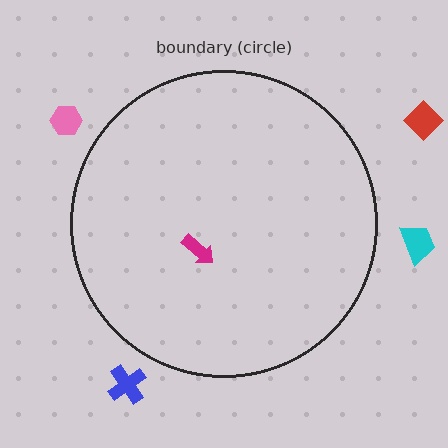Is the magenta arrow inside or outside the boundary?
Inside.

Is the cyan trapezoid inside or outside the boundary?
Outside.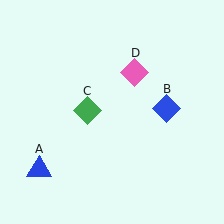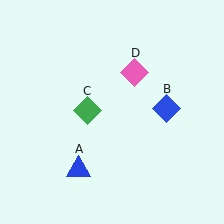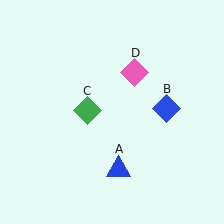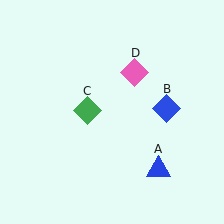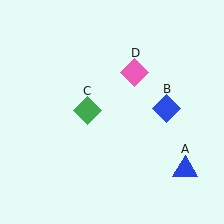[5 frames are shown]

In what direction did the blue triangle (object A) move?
The blue triangle (object A) moved right.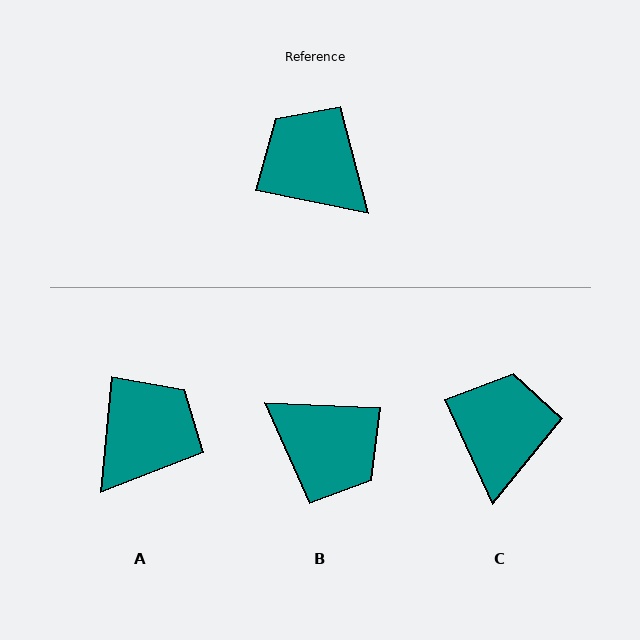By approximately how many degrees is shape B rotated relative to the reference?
Approximately 171 degrees clockwise.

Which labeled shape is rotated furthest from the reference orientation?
B, about 171 degrees away.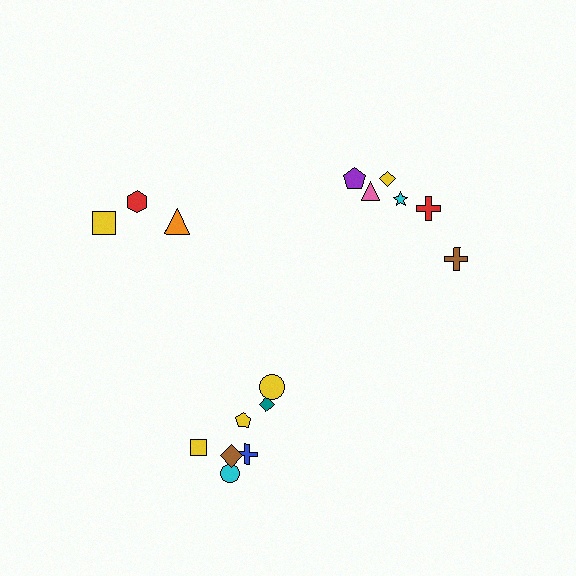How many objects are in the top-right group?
There are 6 objects.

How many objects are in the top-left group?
There are 3 objects.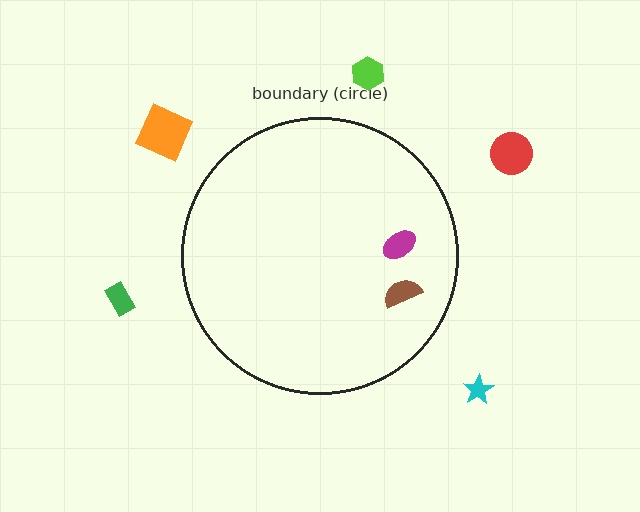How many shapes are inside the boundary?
2 inside, 5 outside.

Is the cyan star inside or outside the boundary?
Outside.